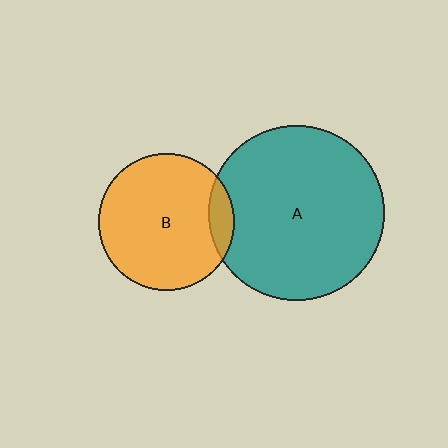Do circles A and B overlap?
Yes.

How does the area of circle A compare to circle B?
Approximately 1.7 times.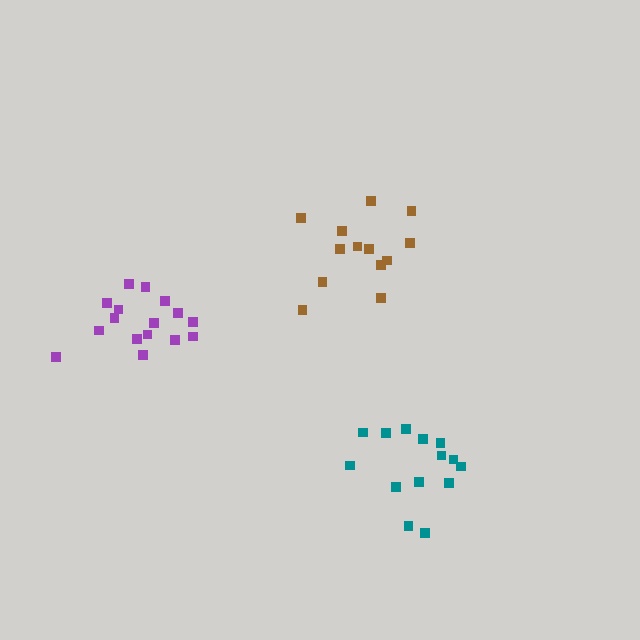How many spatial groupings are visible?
There are 3 spatial groupings.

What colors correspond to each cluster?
The clusters are colored: brown, teal, purple.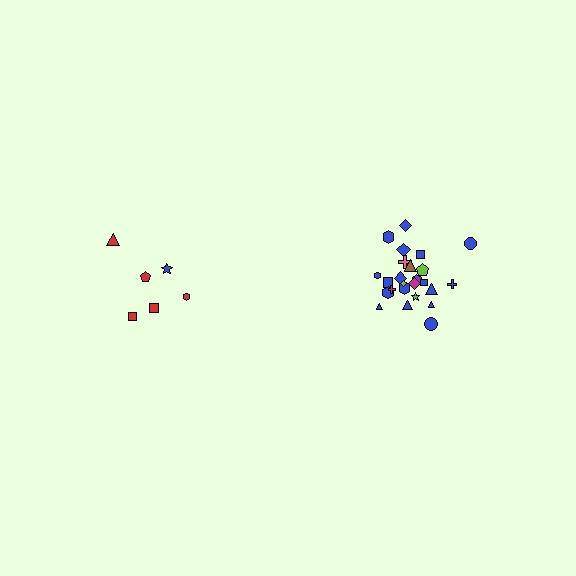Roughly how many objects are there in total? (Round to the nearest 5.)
Roughly 30 objects in total.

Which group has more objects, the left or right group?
The right group.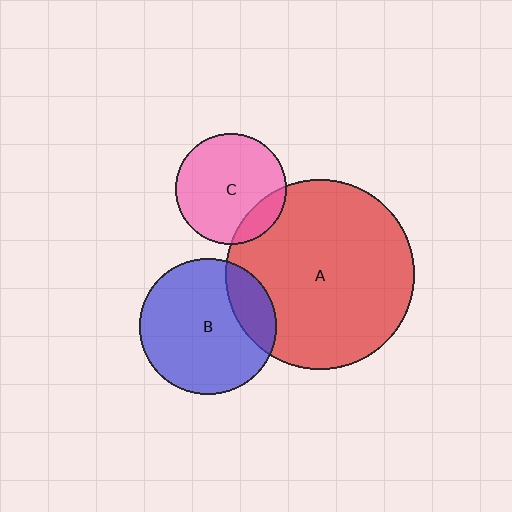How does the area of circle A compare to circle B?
Approximately 1.9 times.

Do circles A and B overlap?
Yes.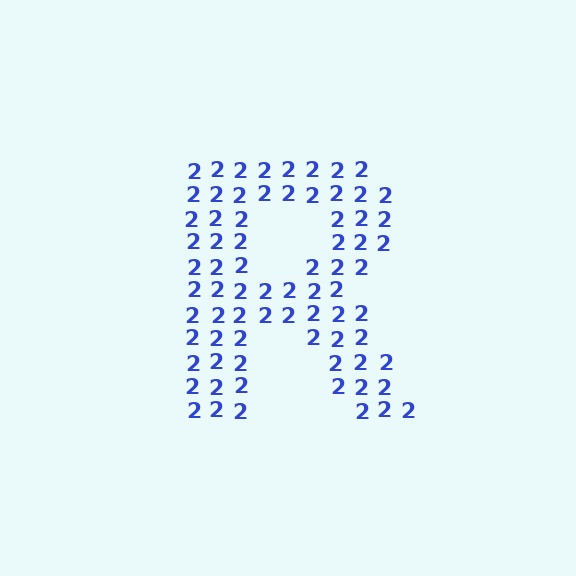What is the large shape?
The large shape is the letter R.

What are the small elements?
The small elements are digit 2's.